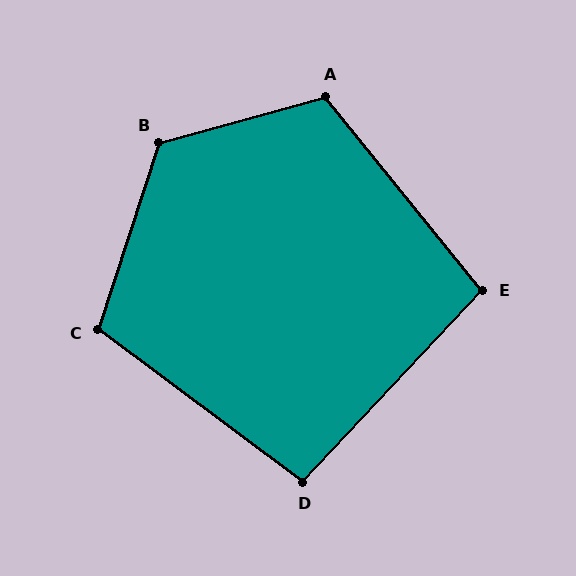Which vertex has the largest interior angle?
B, at approximately 123 degrees.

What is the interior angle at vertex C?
Approximately 109 degrees (obtuse).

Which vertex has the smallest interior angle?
D, at approximately 97 degrees.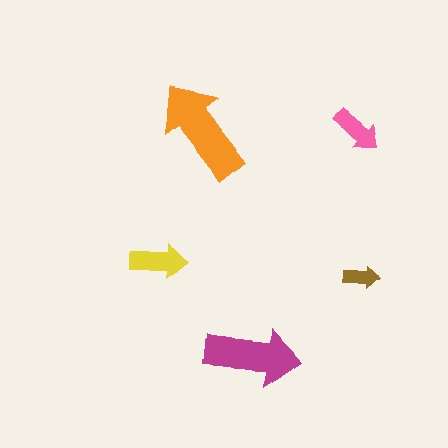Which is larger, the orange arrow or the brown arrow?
The orange one.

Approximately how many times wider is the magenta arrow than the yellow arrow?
About 1.5 times wider.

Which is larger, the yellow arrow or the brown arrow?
The yellow one.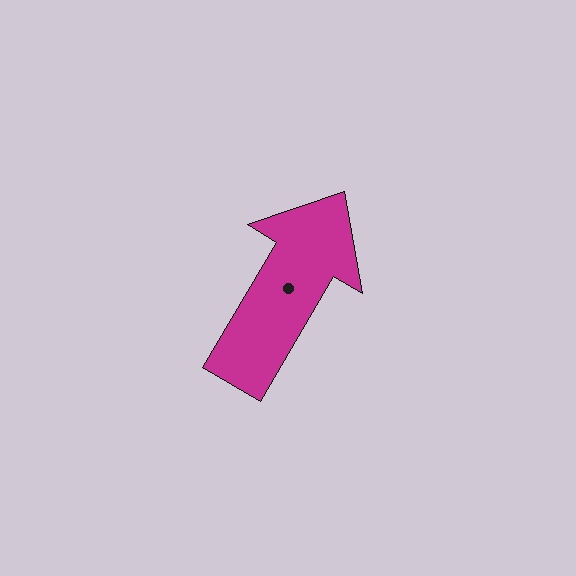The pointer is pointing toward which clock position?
Roughly 1 o'clock.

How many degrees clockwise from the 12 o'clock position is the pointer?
Approximately 31 degrees.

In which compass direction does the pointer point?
Northeast.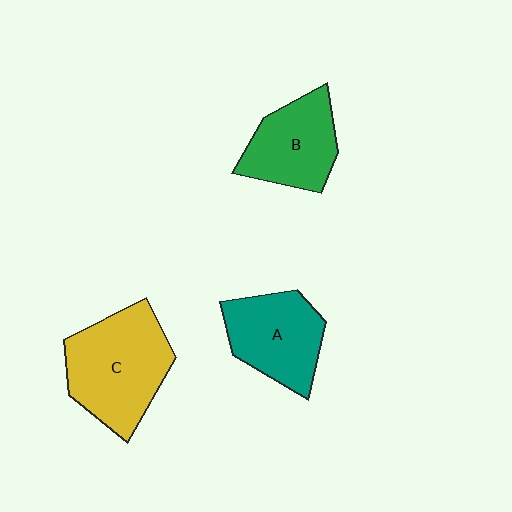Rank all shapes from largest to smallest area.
From largest to smallest: C (yellow), A (teal), B (green).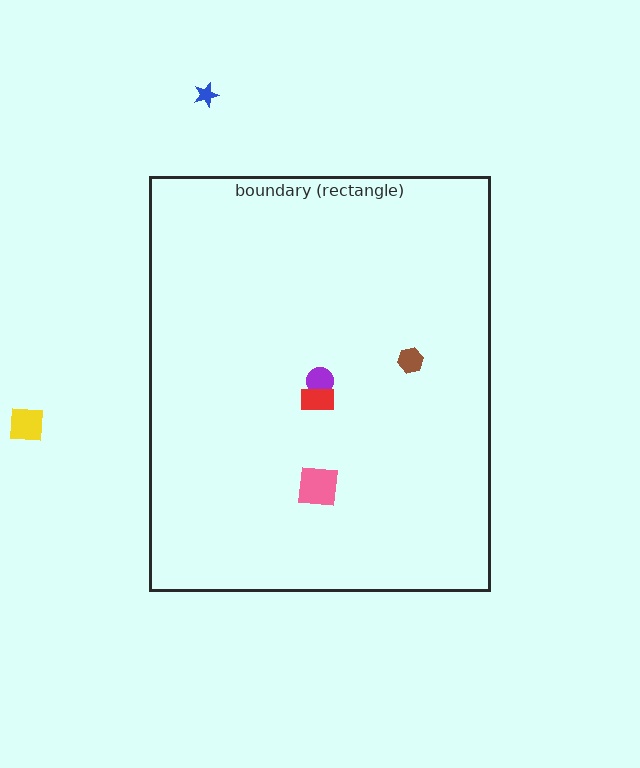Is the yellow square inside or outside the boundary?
Outside.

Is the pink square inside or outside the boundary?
Inside.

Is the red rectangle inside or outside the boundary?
Inside.